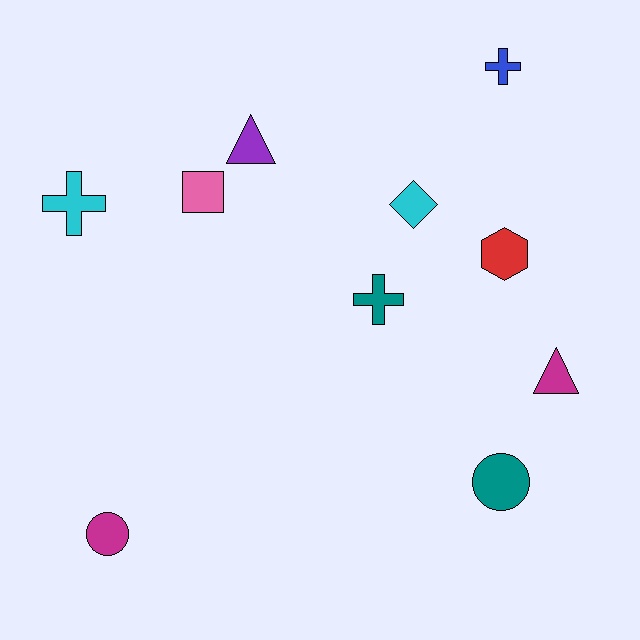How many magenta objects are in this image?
There are 2 magenta objects.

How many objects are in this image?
There are 10 objects.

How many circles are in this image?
There are 2 circles.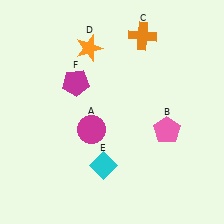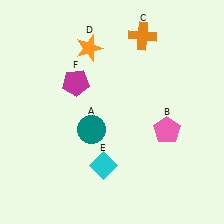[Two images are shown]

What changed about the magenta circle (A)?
In Image 1, A is magenta. In Image 2, it changed to teal.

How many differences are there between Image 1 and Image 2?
There is 1 difference between the two images.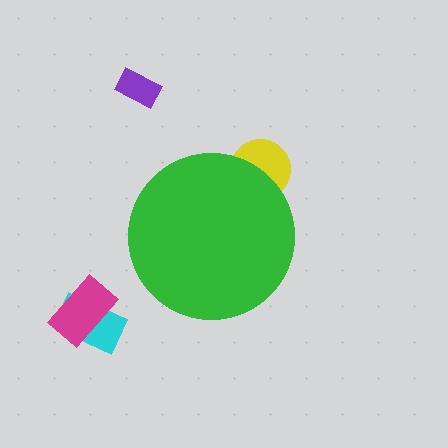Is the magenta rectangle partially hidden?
No, the magenta rectangle is fully visible.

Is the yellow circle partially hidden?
Yes, the yellow circle is partially hidden behind the green circle.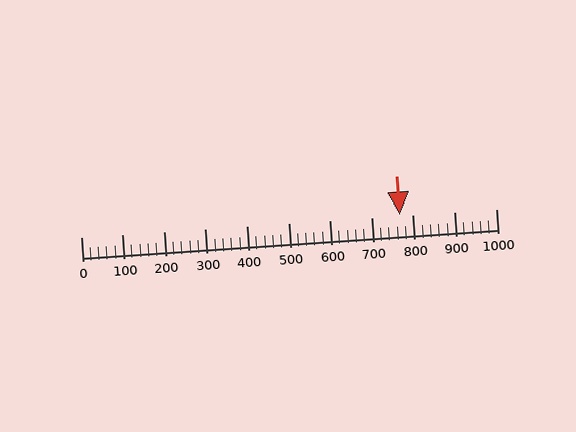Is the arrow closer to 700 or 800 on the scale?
The arrow is closer to 800.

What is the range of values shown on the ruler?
The ruler shows values from 0 to 1000.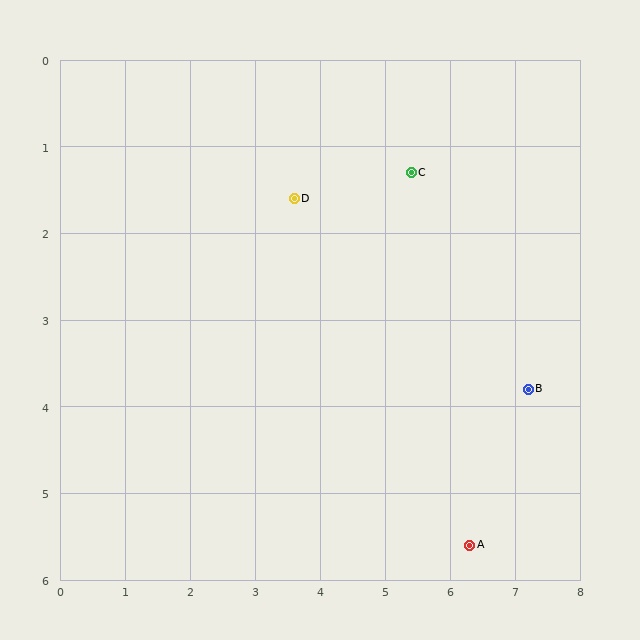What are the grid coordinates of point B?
Point B is at approximately (7.2, 3.8).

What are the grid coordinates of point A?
Point A is at approximately (6.3, 5.6).